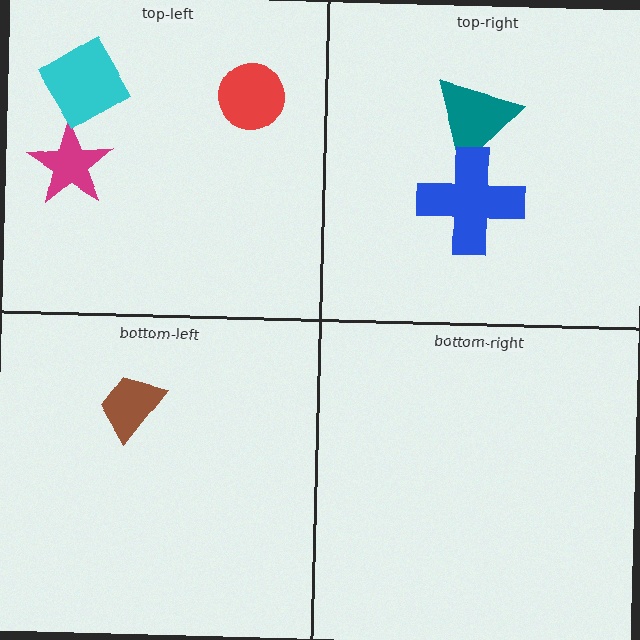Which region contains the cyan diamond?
The top-left region.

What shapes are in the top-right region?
The teal triangle, the blue cross.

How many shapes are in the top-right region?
2.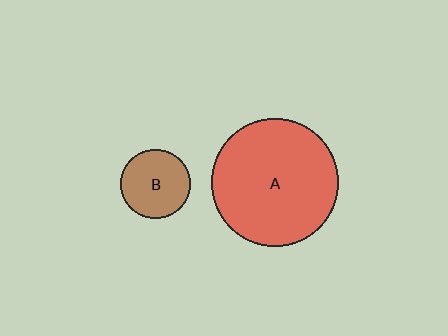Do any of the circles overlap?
No, none of the circles overlap.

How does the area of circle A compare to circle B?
Approximately 3.4 times.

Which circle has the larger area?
Circle A (red).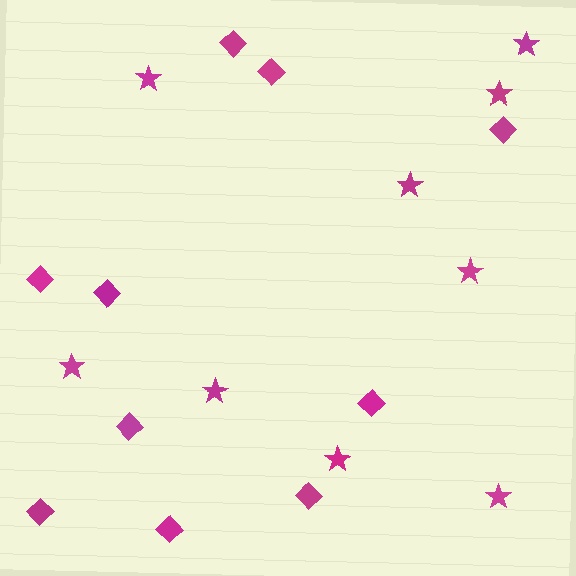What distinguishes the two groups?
There are 2 groups: one group of stars (9) and one group of diamonds (10).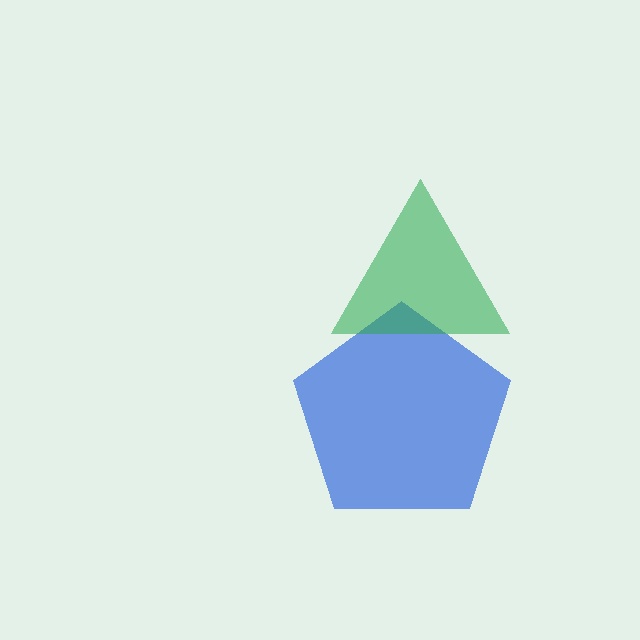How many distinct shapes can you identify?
There are 2 distinct shapes: a blue pentagon, a green triangle.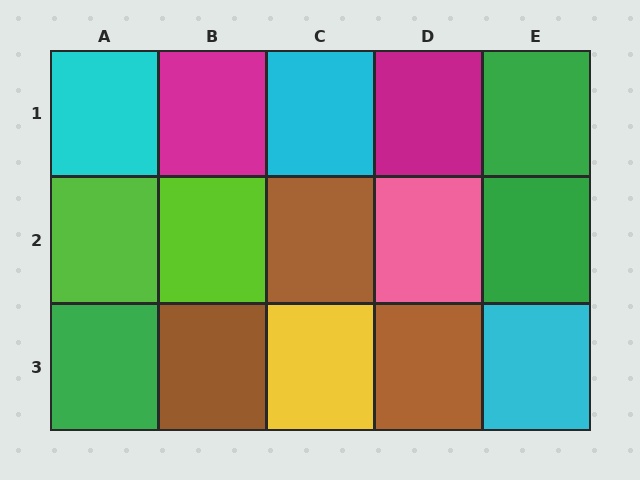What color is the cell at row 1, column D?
Magenta.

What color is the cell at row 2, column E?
Green.